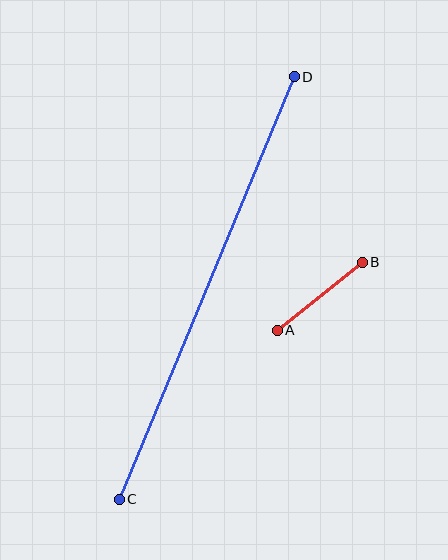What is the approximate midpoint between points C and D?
The midpoint is at approximately (207, 288) pixels.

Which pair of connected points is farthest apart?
Points C and D are farthest apart.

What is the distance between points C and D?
The distance is approximately 457 pixels.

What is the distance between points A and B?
The distance is approximately 108 pixels.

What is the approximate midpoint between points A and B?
The midpoint is at approximately (320, 296) pixels.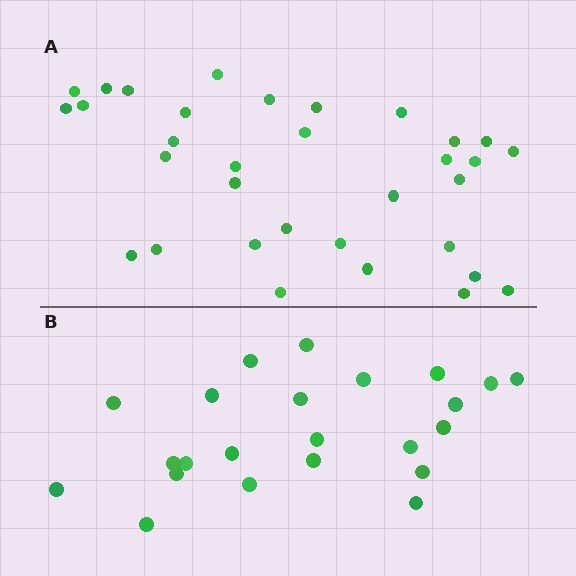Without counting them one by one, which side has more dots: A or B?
Region A (the top region) has more dots.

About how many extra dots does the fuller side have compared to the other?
Region A has roughly 10 or so more dots than region B.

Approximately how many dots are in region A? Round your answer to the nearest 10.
About 30 dots. (The exact count is 33, which rounds to 30.)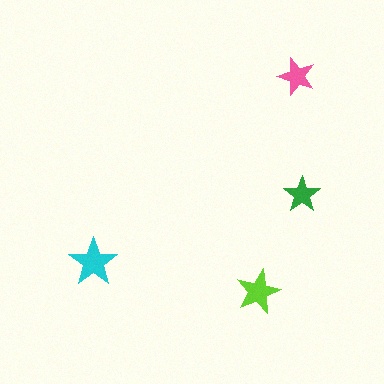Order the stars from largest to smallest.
the cyan one, the lime one, the pink one, the green one.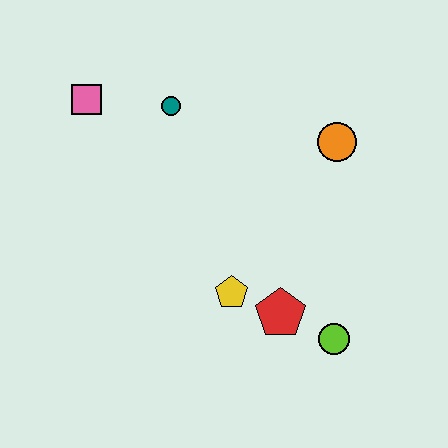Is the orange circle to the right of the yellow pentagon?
Yes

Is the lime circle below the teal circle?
Yes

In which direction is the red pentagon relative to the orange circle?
The red pentagon is below the orange circle.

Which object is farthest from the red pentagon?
The pink square is farthest from the red pentagon.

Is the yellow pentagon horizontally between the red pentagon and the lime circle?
No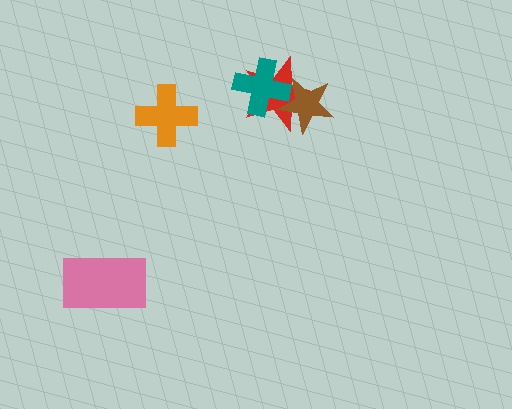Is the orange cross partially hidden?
No, no other shape covers it.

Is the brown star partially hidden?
Yes, it is partially covered by another shape.